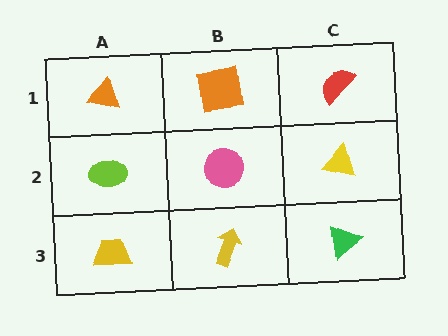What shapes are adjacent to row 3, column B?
A pink circle (row 2, column B), a yellow trapezoid (row 3, column A), a green triangle (row 3, column C).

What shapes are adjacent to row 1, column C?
A yellow triangle (row 2, column C), an orange square (row 1, column B).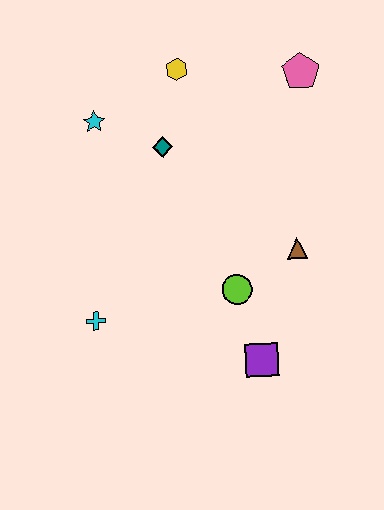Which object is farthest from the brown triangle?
The cyan star is farthest from the brown triangle.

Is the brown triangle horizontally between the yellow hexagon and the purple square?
No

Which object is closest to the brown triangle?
The lime circle is closest to the brown triangle.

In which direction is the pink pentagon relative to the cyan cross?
The pink pentagon is above the cyan cross.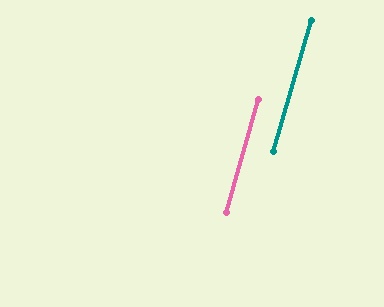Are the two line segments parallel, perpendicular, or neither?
Parallel — their directions differ by only 0.4°.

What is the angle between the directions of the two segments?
Approximately 0 degrees.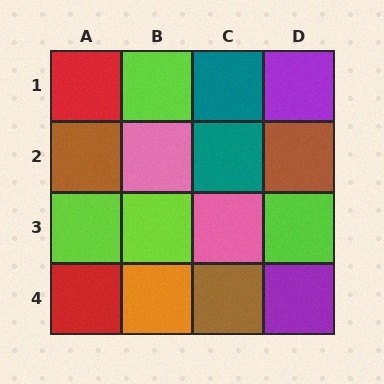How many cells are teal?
2 cells are teal.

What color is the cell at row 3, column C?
Pink.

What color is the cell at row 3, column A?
Lime.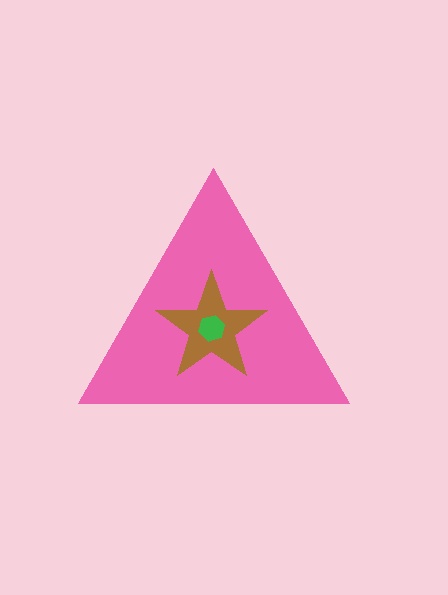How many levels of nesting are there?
3.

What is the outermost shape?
The pink triangle.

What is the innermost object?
The green hexagon.